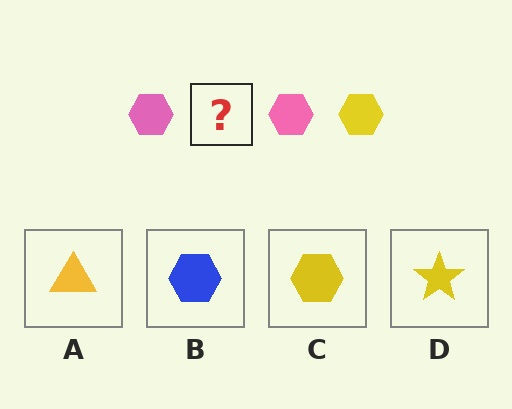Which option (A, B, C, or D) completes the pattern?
C.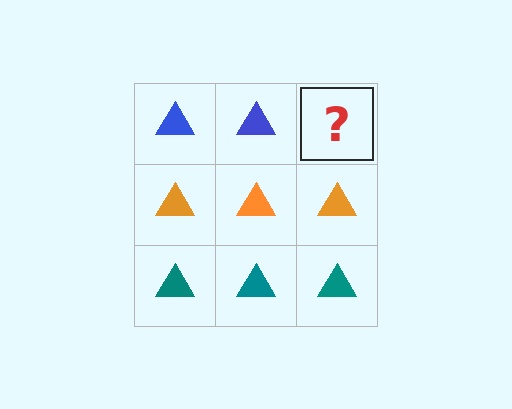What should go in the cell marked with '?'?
The missing cell should contain a blue triangle.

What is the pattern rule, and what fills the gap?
The rule is that each row has a consistent color. The gap should be filled with a blue triangle.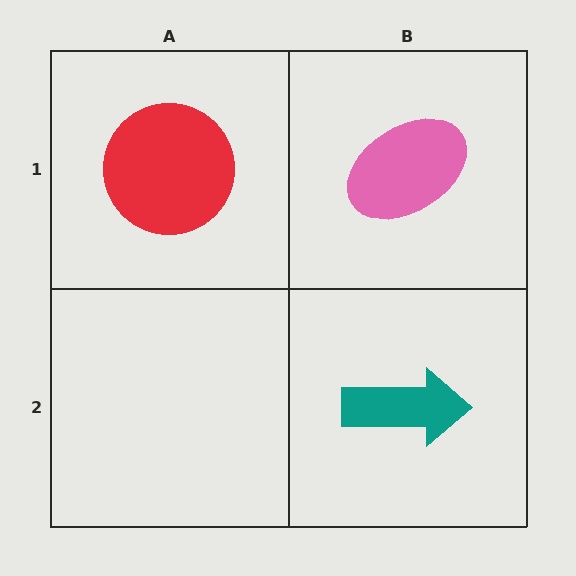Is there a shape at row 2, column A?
No, that cell is empty.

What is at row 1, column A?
A red circle.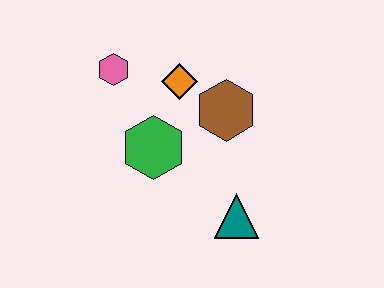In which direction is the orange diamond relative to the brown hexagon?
The orange diamond is to the left of the brown hexagon.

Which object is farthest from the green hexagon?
The teal triangle is farthest from the green hexagon.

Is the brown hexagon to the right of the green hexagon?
Yes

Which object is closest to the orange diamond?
The brown hexagon is closest to the orange diamond.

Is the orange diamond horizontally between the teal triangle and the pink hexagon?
Yes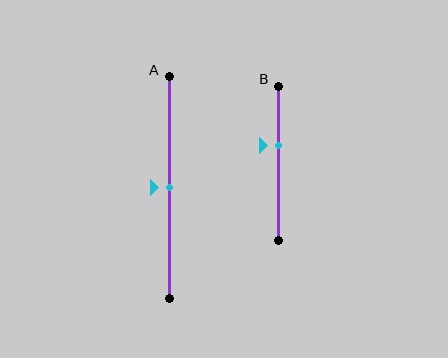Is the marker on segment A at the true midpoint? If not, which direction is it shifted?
Yes, the marker on segment A is at the true midpoint.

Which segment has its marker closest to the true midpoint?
Segment A has its marker closest to the true midpoint.